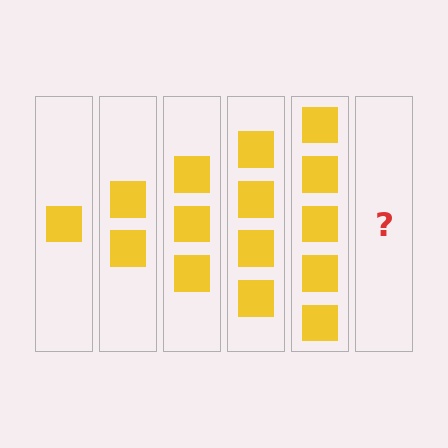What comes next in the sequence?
The next element should be 6 squares.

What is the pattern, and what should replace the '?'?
The pattern is that each step adds one more square. The '?' should be 6 squares.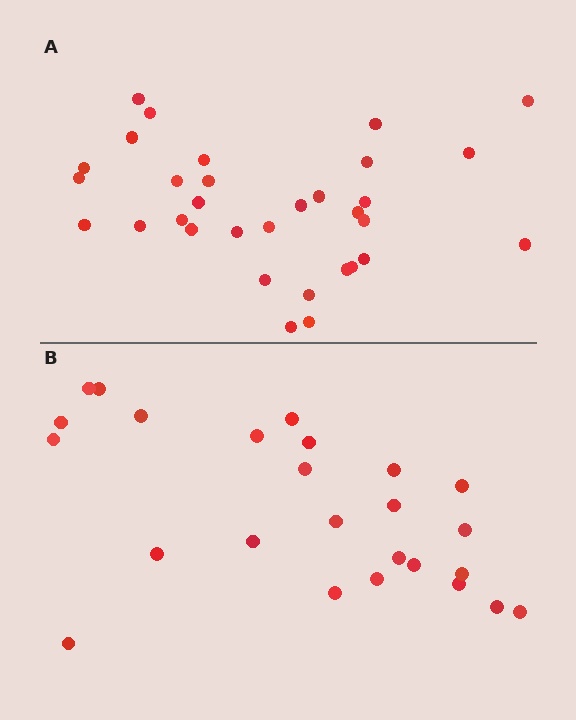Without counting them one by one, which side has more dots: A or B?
Region A (the top region) has more dots.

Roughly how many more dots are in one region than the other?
Region A has roughly 8 or so more dots than region B.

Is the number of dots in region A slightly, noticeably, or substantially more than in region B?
Region A has noticeably more, but not dramatically so. The ratio is roughly 1.3 to 1.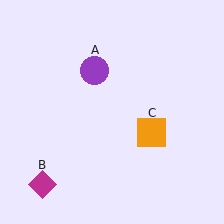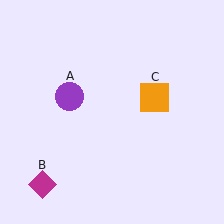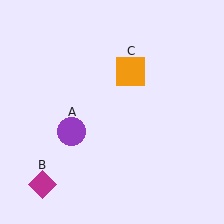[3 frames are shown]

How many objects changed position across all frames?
2 objects changed position: purple circle (object A), orange square (object C).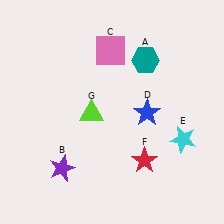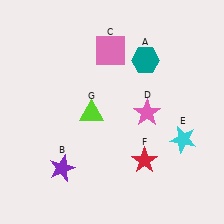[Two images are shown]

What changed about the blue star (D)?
In Image 1, D is blue. In Image 2, it changed to pink.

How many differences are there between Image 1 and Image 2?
There is 1 difference between the two images.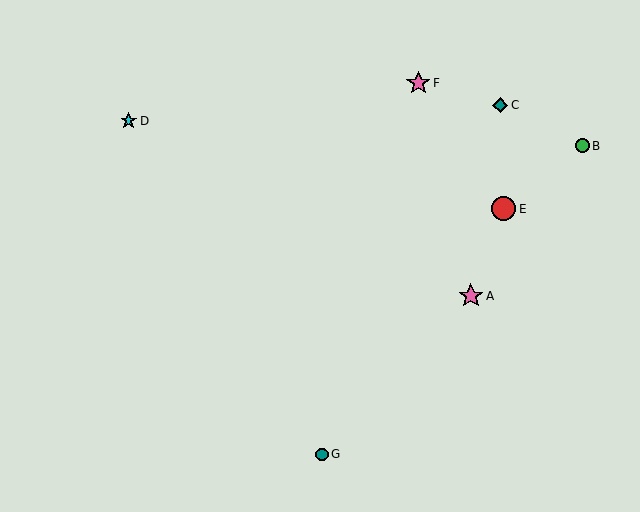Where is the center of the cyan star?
The center of the cyan star is at (129, 121).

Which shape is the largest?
The pink star (labeled A) is the largest.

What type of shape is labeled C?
Shape C is a teal diamond.